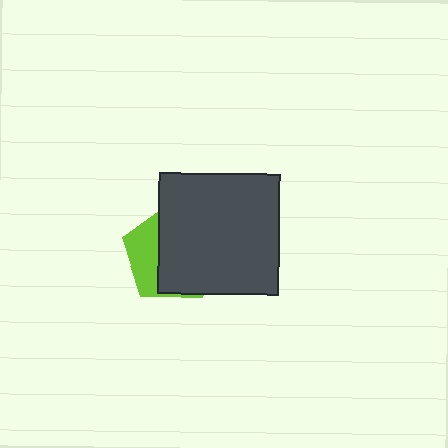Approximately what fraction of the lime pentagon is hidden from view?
Roughly 69% of the lime pentagon is hidden behind the dark gray square.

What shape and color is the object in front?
The object in front is a dark gray square.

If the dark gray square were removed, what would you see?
You would see the complete lime pentagon.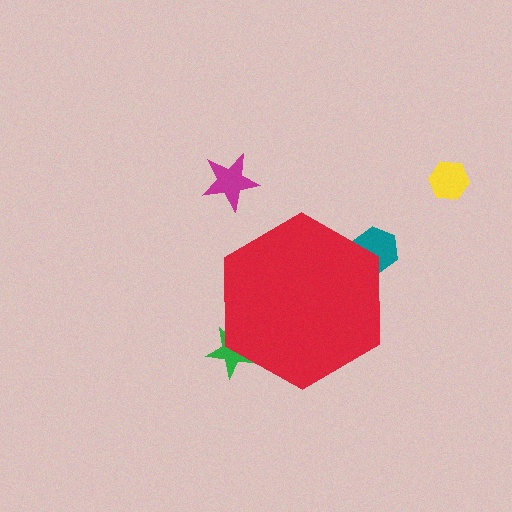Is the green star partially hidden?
Yes, the green star is partially hidden behind the red hexagon.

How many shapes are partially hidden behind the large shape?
2 shapes are partially hidden.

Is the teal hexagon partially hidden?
Yes, the teal hexagon is partially hidden behind the red hexagon.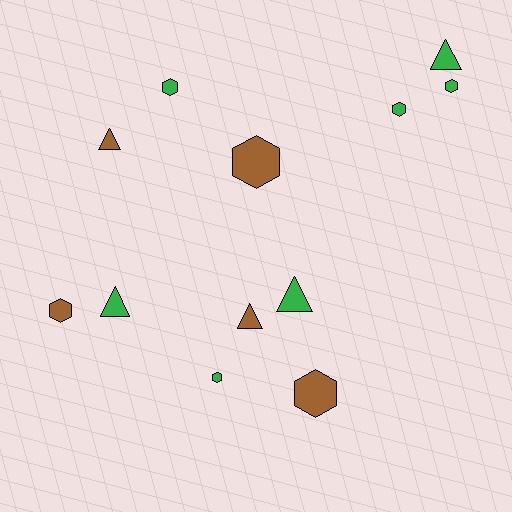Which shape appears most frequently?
Hexagon, with 7 objects.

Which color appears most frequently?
Green, with 7 objects.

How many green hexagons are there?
There are 4 green hexagons.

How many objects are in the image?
There are 12 objects.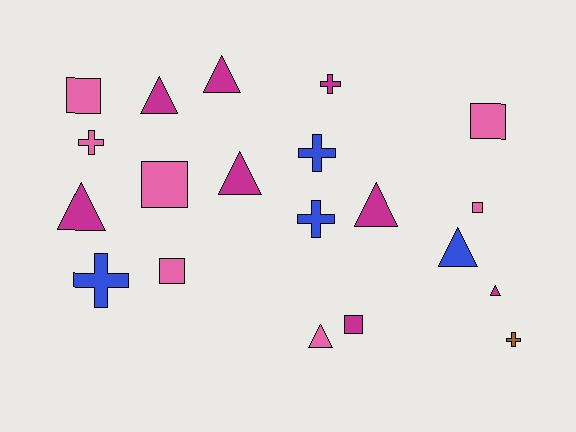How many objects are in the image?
There are 20 objects.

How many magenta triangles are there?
There are 6 magenta triangles.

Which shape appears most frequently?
Triangle, with 8 objects.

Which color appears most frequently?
Magenta, with 8 objects.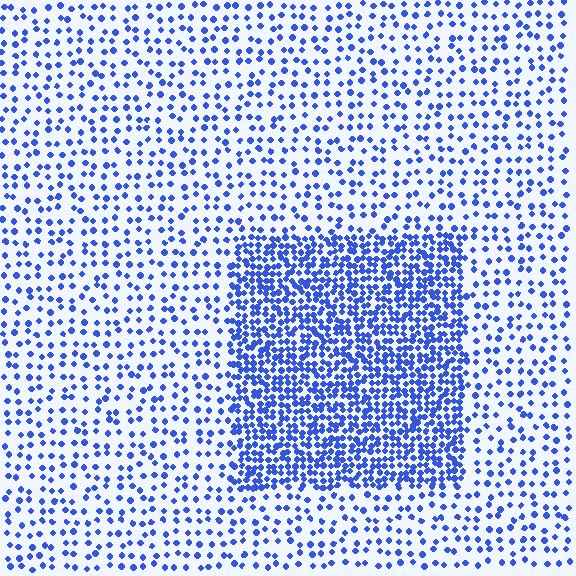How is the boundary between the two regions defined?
The boundary is defined by a change in element density (approximately 2.6x ratio). All elements are the same color, size, and shape.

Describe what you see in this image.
The image contains small blue elements arranged at two different densities. A rectangle-shaped region is visible where the elements are more densely packed than the surrounding area.